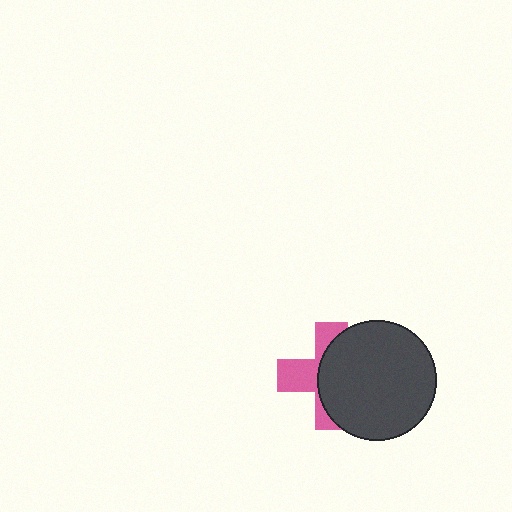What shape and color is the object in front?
The object in front is a dark gray circle.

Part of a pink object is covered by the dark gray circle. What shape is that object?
It is a cross.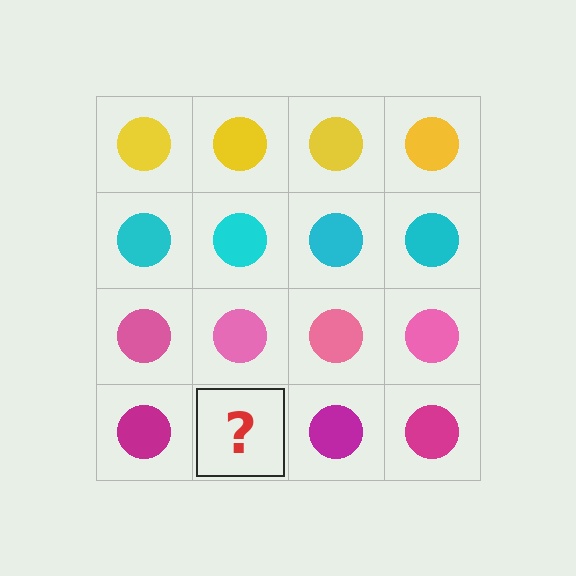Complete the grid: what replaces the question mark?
The question mark should be replaced with a magenta circle.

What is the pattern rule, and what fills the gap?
The rule is that each row has a consistent color. The gap should be filled with a magenta circle.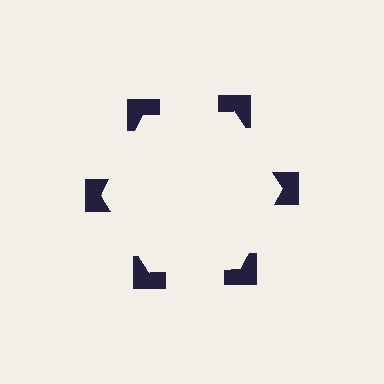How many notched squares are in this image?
There are 6 — one at each vertex of the illusory hexagon.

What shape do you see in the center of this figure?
An illusory hexagon — its edges are inferred from the aligned wedge cuts in the notched squares, not physically drawn.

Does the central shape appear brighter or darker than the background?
It typically appears slightly brighter than the background, even though no actual brightness change is drawn.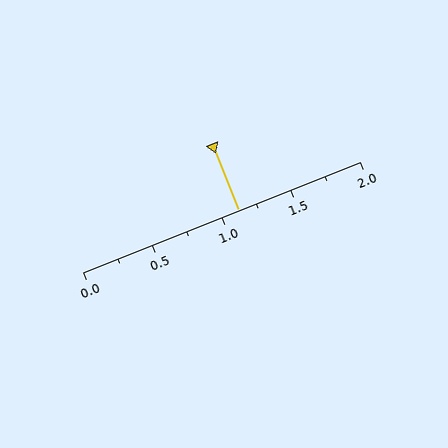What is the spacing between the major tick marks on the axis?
The major ticks are spaced 0.5 apart.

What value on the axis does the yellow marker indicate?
The marker indicates approximately 1.12.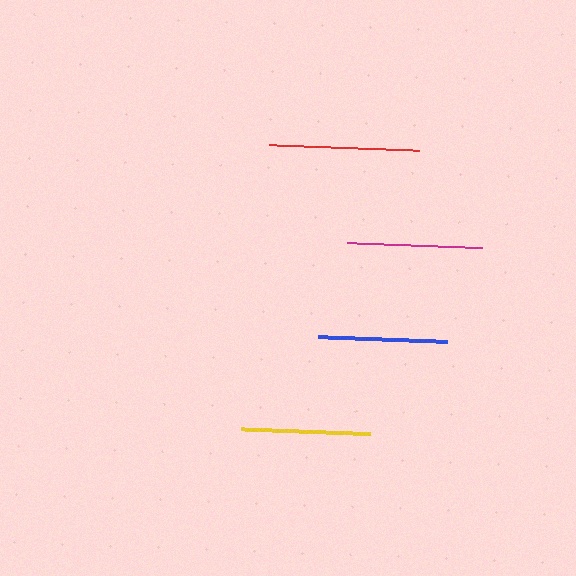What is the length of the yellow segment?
The yellow segment is approximately 128 pixels long.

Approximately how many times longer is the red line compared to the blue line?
The red line is approximately 1.2 times the length of the blue line.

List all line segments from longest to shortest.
From longest to shortest: red, magenta, blue, yellow.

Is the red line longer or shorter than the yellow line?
The red line is longer than the yellow line.